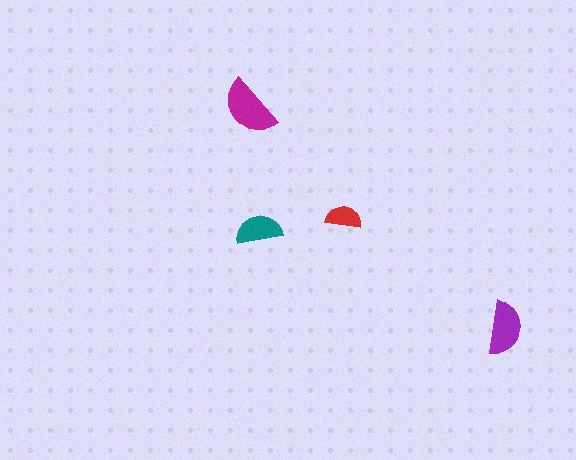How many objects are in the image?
There are 4 objects in the image.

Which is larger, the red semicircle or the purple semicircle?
The purple one.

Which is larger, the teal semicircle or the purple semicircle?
The purple one.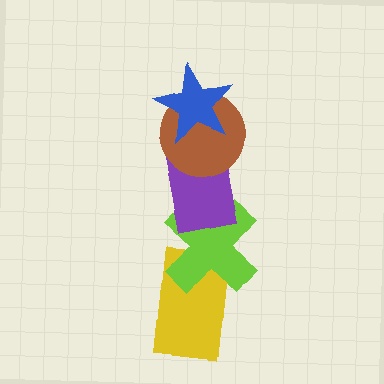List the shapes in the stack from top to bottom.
From top to bottom: the blue star, the brown circle, the purple rectangle, the lime cross, the yellow rectangle.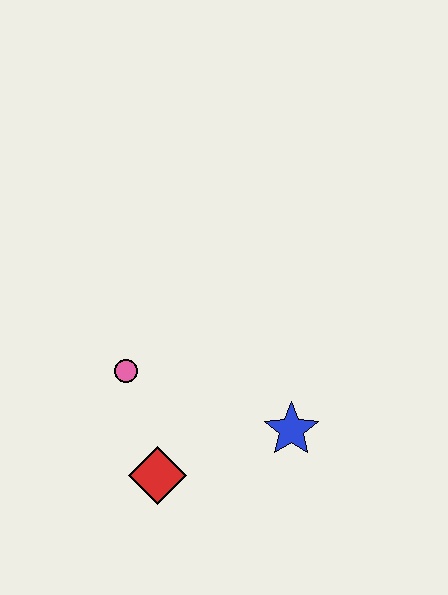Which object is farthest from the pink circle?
The blue star is farthest from the pink circle.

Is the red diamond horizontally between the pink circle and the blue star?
Yes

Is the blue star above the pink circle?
No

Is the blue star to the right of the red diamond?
Yes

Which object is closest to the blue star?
The red diamond is closest to the blue star.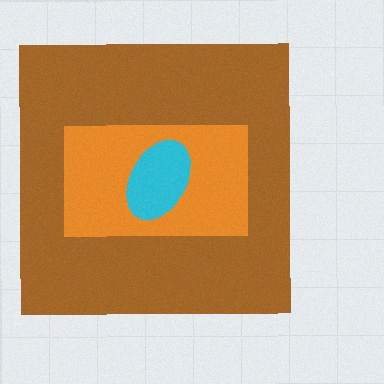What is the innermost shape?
The cyan ellipse.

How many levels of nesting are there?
3.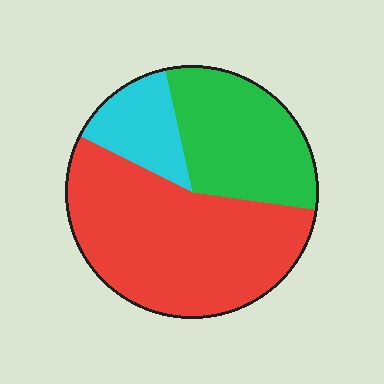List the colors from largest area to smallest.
From largest to smallest: red, green, cyan.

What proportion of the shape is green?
Green takes up about one third (1/3) of the shape.